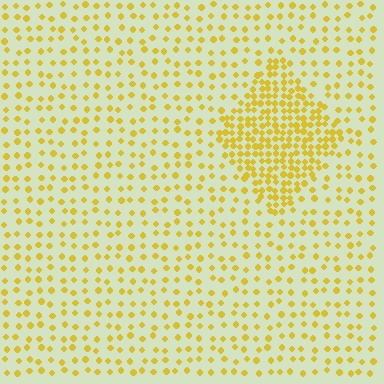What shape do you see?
I see a diamond.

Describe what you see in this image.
The image contains small yellow elements arranged at two different densities. A diamond-shaped region is visible where the elements are more densely packed than the surrounding area.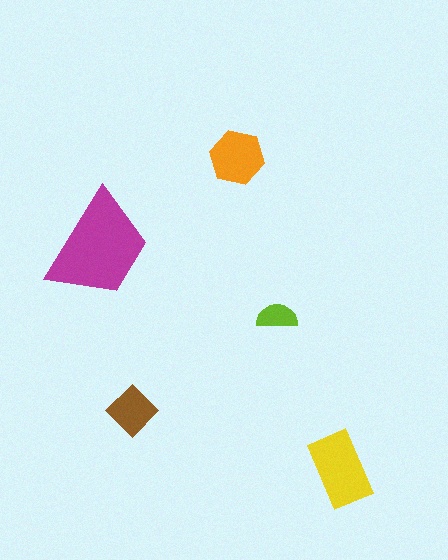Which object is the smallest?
The lime semicircle.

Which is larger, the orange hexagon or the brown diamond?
The orange hexagon.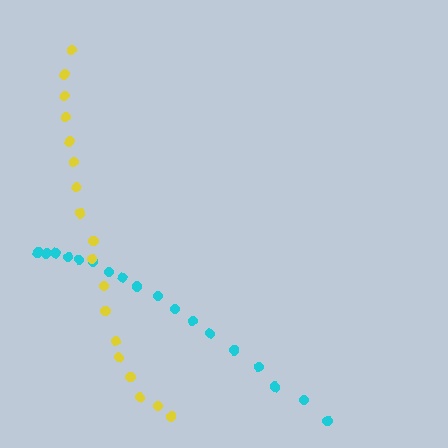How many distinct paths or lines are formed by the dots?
There are 2 distinct paths.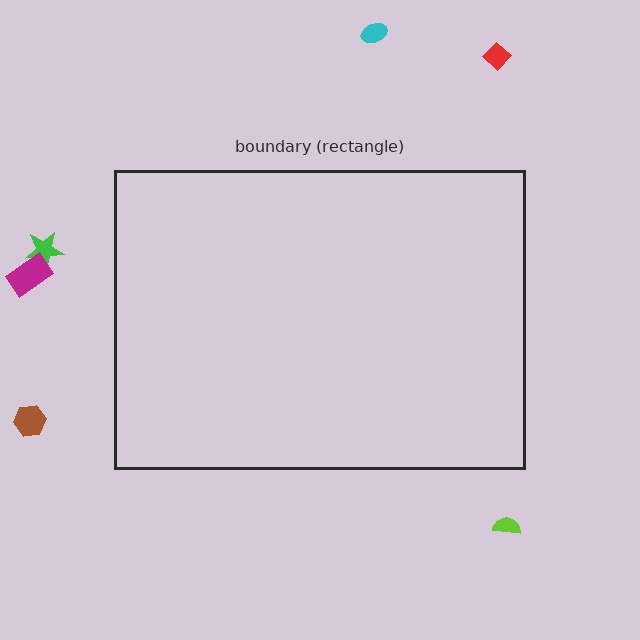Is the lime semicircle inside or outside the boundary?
Outside.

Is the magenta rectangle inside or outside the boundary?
Outside.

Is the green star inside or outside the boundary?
Outside.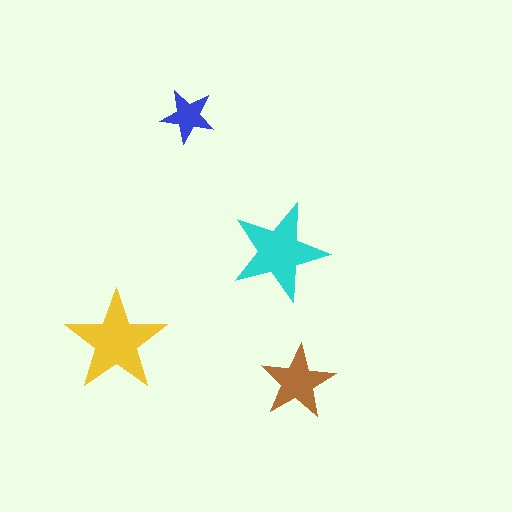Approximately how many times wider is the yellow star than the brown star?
About 1.5 times wider.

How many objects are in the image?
There are 4 objects in the image.